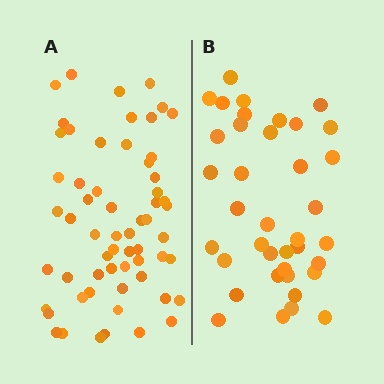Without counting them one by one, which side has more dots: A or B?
Region A (the left region) has more dots.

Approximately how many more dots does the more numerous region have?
Region A has approximately 20 more dots than region B.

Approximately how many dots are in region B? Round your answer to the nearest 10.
About 40 dots. (The exact count is 38, which rounds to 40.)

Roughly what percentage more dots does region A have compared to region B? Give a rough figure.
About 60% more.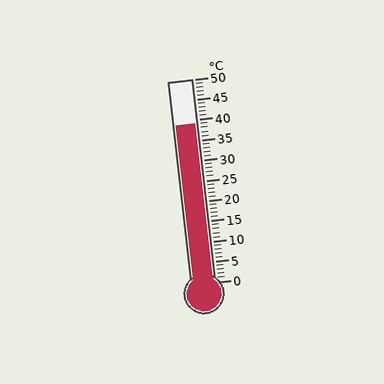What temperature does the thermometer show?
The thermometer shows approximately 39°C.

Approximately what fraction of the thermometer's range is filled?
The thermometer is filled to approximately 80% of its range.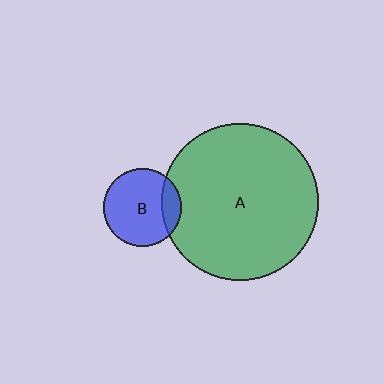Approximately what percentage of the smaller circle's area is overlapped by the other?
Approximately 15%.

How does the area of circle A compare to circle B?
Approximately 4.1 times.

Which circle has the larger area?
Circle A (green).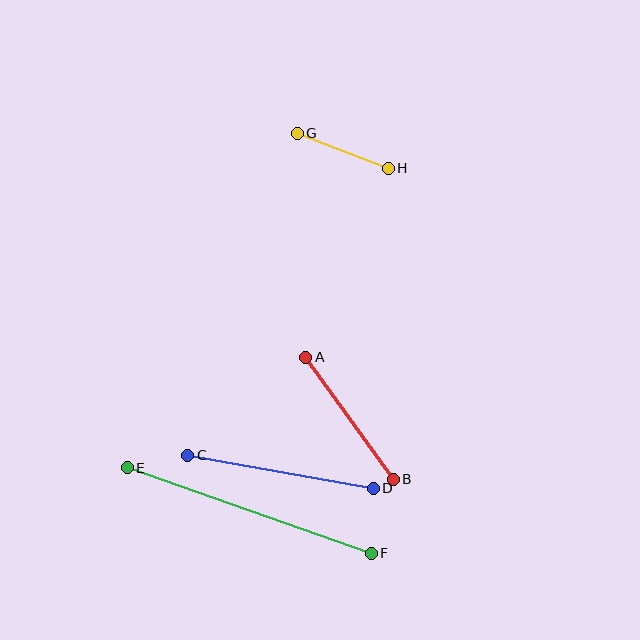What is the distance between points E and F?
The distance is approximately 259 pixels.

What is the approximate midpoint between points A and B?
The midpoint is at approximately (350, 418) pixels.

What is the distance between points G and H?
The distance is approximately 98 pixels.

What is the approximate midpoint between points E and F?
The midpoint is at approximately (249, 510) pixels.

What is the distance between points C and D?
The distance is approximately 189 pixels.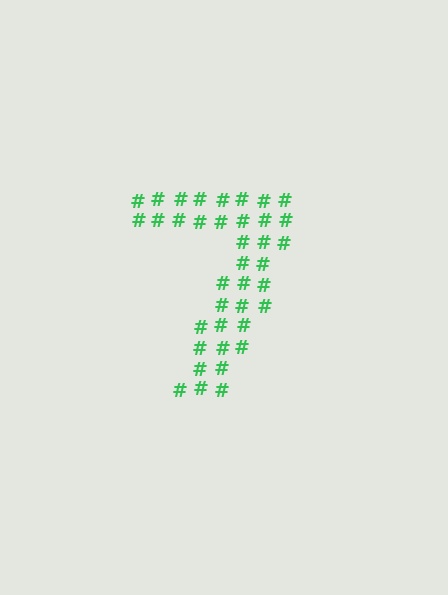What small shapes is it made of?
It is made of small hash symbols.